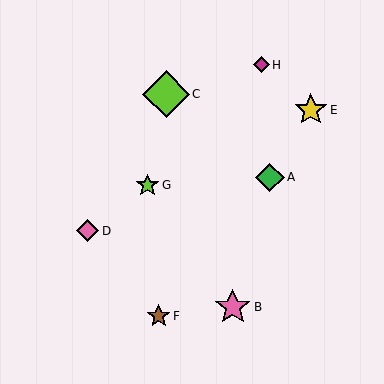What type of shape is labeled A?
Shape A is a green diamond.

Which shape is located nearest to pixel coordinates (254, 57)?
The magenta diamond (labeled H) at (262, 65) is nearest to that location.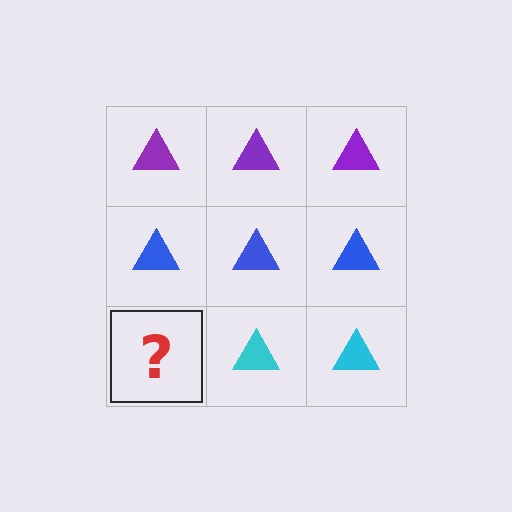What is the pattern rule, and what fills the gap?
The rule is that each row has a consistent color. The gap should be filled with a cyan triangle.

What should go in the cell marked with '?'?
The missing cell should contain a cyan triangle.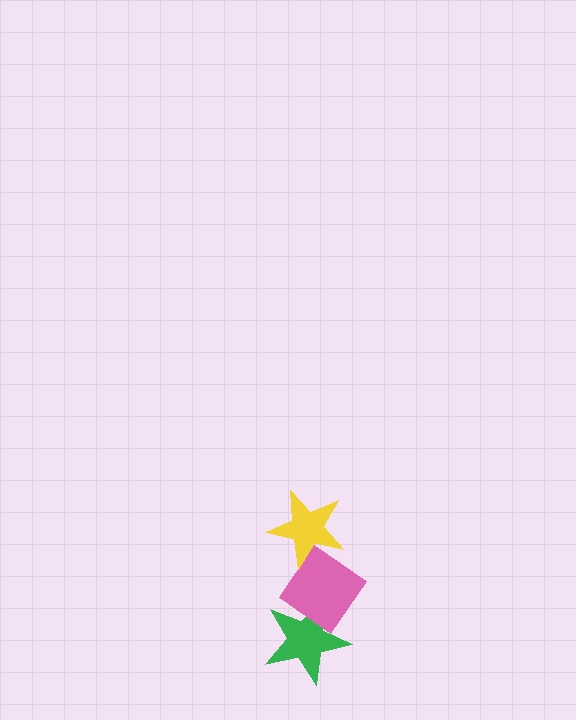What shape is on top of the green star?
The pink diamond is on top of the green star.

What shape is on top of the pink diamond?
The yellow star is on top of the pink diamond.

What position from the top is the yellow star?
The yellow star is 1st from the top.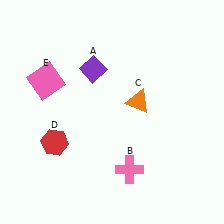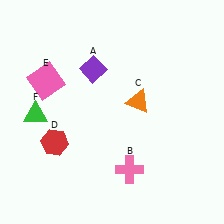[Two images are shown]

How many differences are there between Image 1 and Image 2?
There is 1 difference between the two images.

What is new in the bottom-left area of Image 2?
A green triangle (F) was added in the bottom-left area of Image 2.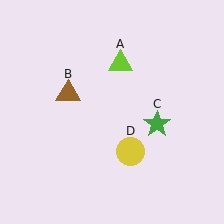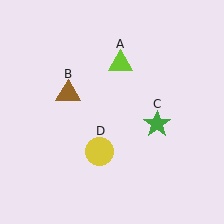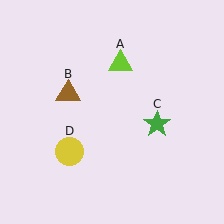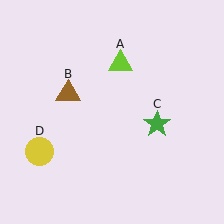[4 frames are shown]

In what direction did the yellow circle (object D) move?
The yellow circle (object D) moved left.